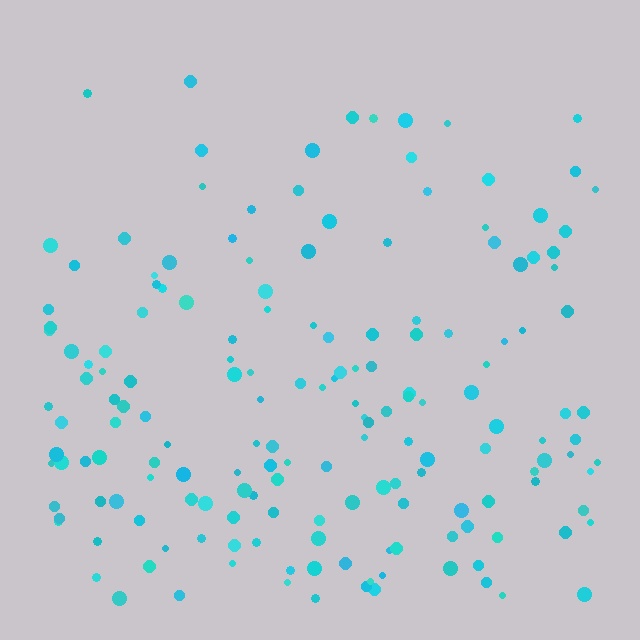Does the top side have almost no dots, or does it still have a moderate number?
Still a moderate number, just noticeably fewer than the bottom.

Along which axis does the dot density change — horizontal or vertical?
Vertical.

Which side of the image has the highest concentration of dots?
The bottom.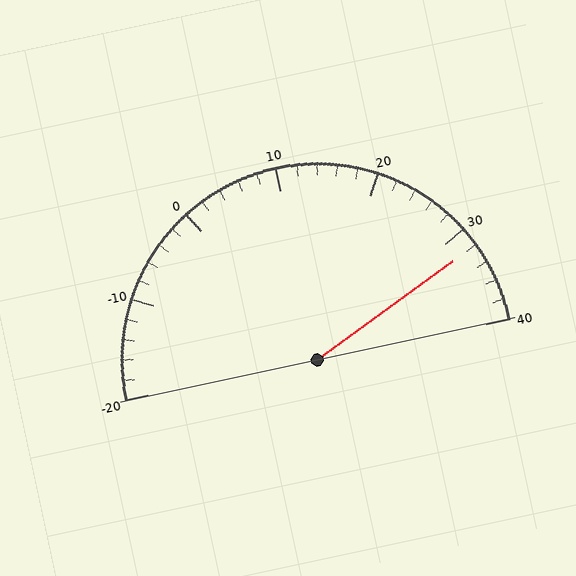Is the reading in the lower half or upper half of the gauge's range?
The reading is in the upper half of the range (-20 to 40).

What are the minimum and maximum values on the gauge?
The gauge ranges from -20 to 40.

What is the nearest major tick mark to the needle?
The nearest major tick mark is 30.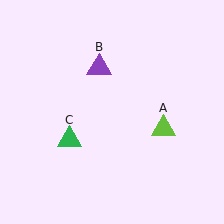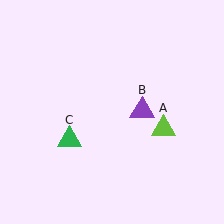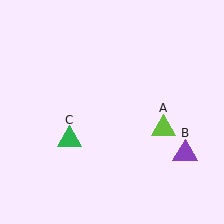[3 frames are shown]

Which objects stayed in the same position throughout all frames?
Lime triangle (object A) and green triangle (object C) remained stationary.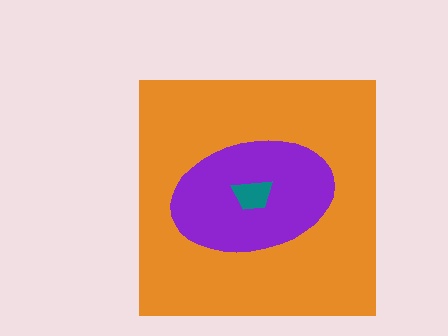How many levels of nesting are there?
3.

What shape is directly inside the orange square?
The purple ellipse.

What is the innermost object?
The teal trapezoid.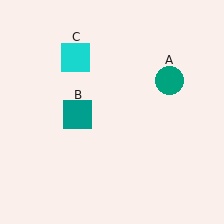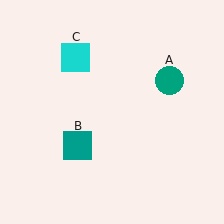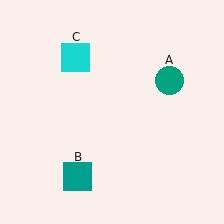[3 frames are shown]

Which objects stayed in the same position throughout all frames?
Teal circle (object A) and cyan square (object C) remained stationary.